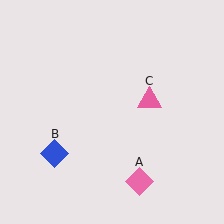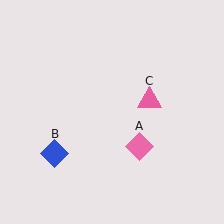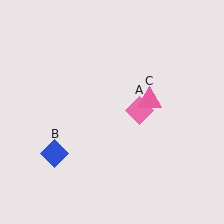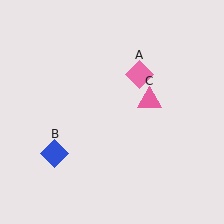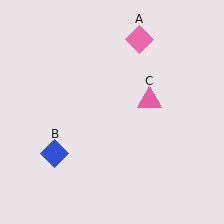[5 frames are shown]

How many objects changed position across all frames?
1 object changed position: pink diamond (object A).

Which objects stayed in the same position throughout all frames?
Blue diamond (object B) and pink triangle (object C) remained stationary.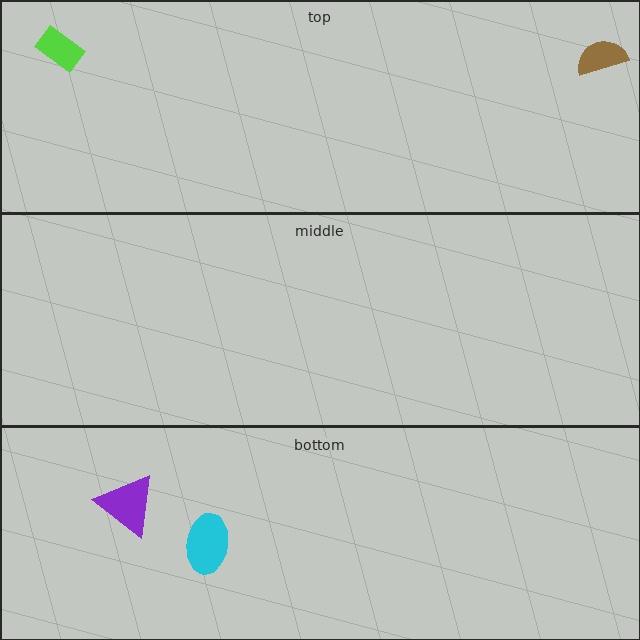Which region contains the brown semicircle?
The top region.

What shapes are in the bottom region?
The cyan ellipse, the purple triangle.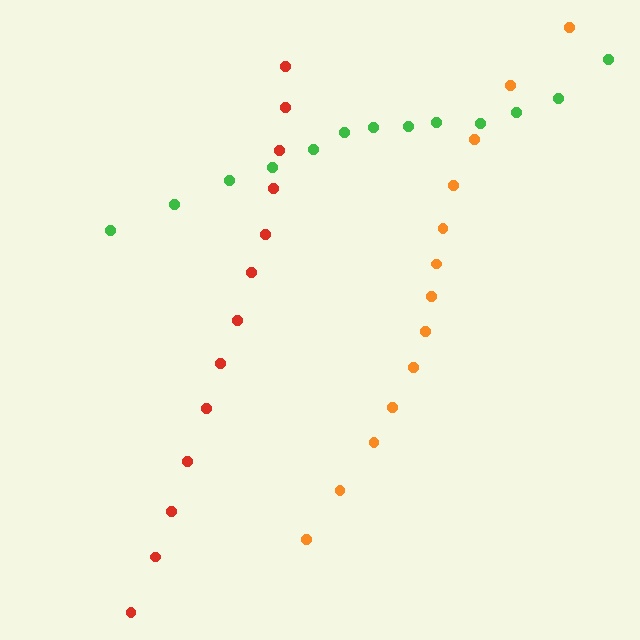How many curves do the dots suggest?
There are 3 distinct paths.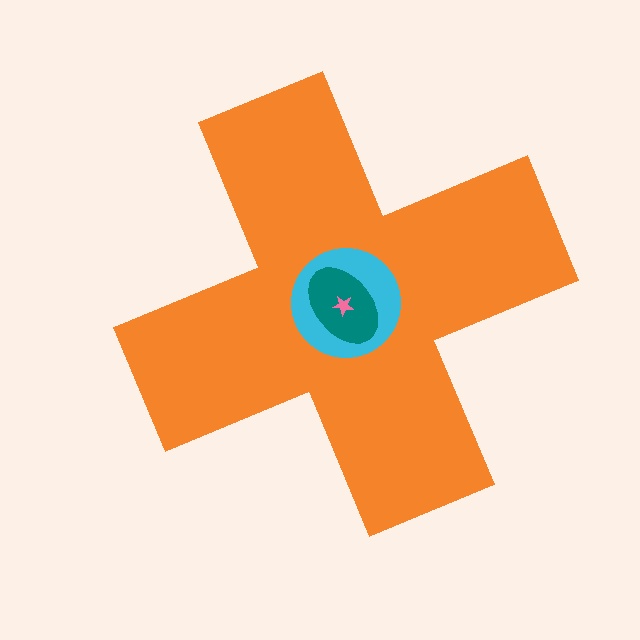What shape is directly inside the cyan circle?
The teal ellipse.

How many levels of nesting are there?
4.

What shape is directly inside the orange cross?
The cyan circle.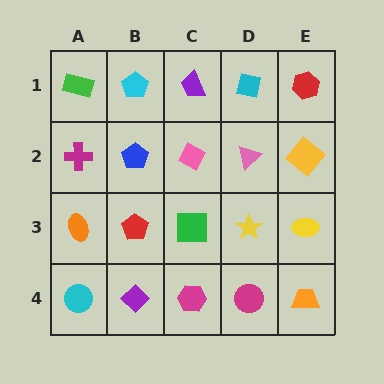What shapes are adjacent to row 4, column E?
A yellow ellipse (row 3, column E), a magenta circle (row 4, column D).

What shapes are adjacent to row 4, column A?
An orange ellipse (row 3, column A), a purple diamond (row 4, column B).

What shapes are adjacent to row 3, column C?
A pink diamond (row 2, column C), a magenta hexagon (row 4, column C), a red pentagon (row 3, column B), a yellow star (row 3, column D).